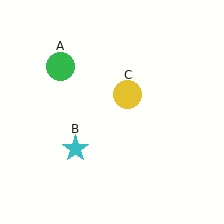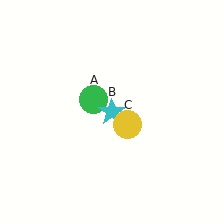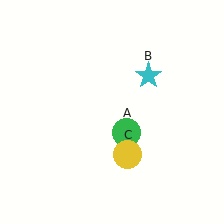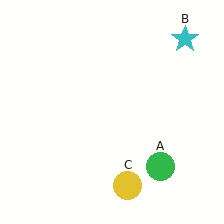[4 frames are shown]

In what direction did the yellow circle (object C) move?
The yellow circle (object C) moved down.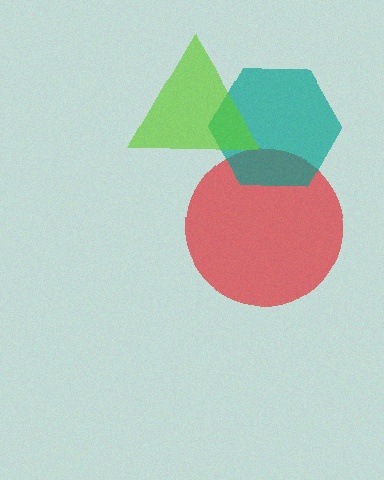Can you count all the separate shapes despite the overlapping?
Yes, there are 3 separate shapes.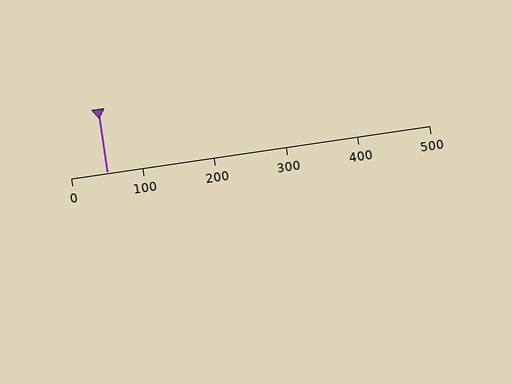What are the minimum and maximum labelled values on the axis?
The axis runs from 0 to 500.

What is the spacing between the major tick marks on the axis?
The major ticks are spaced 100 apart.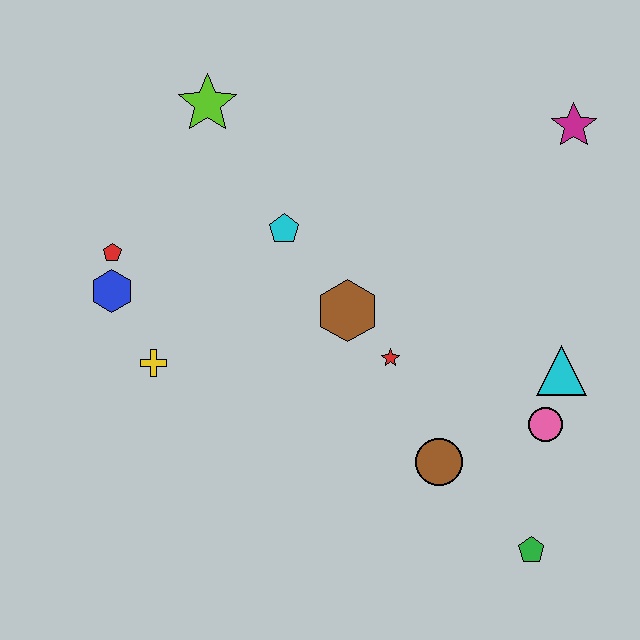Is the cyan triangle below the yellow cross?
Yes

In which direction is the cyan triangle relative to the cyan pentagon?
The cyan triangle is to the right of the cyan pentagon.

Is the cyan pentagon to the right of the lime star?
Yes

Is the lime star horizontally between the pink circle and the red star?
No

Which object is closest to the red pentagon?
The blue hexagon is closest to the red pentagon.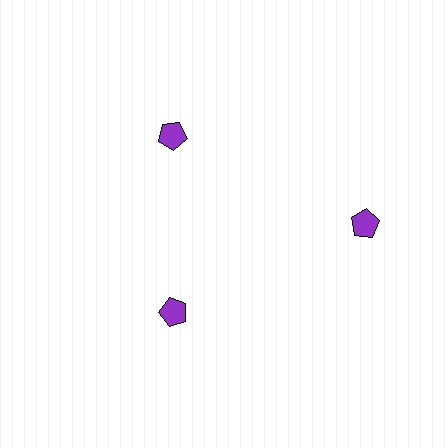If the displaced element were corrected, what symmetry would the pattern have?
It would have 3-fold rotational symmetry — the pattern would map onto itself every 120 degrees.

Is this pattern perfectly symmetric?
No. The 3 purple pentagons are arranged in a ring, but one element near the 3 o'clock position is pushed outward from the center, breaking the 3-fold rotational symmetry.